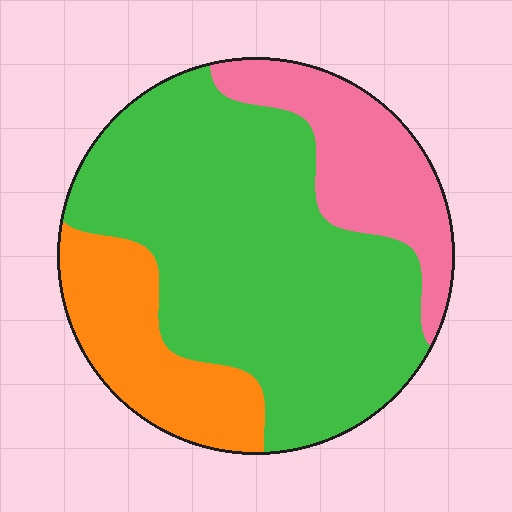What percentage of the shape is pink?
Pink takes up between a sixth and a third of the shape.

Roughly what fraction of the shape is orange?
Orange covers about 20% of the shape.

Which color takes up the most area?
Green, at roughly 60%.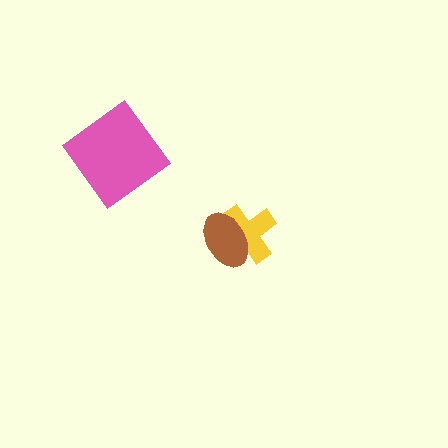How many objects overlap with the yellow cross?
1 object overlaps with the yellow cross.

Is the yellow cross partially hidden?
Yes, it is partially covered by another shape.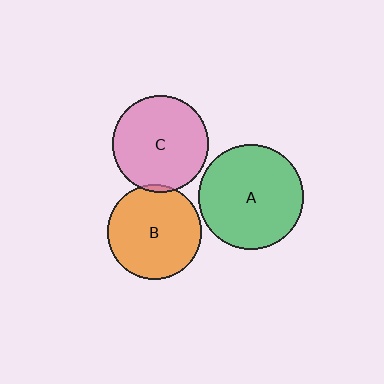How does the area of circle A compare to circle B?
Approximately 1.2 times.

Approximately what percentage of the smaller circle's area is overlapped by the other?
Approximately 5%.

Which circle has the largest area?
Circle A (green).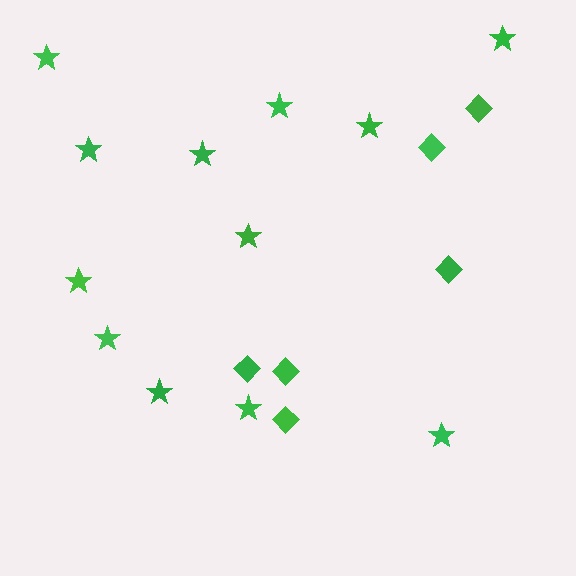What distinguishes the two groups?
There are 2 groups: one group of diamonds (6) and one group of stars (12).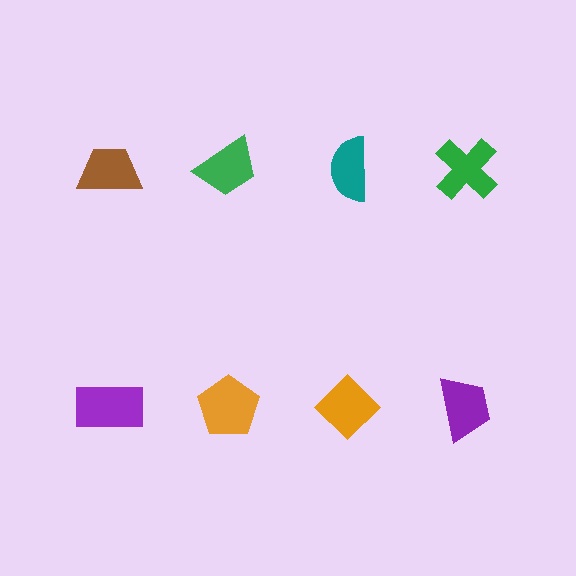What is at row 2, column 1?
A purple rectangle.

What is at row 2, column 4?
A purple trapezoid.